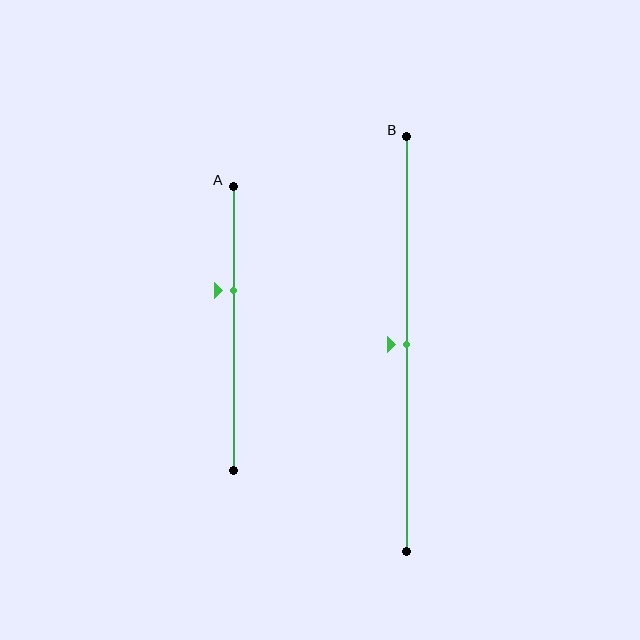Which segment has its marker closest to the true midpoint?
Segment B has its marker closest to the true midpoint.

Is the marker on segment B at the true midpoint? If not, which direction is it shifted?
Yes, the marker on segment B is at the true midpoint.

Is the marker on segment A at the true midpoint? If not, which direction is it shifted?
No, the marker on segment A is shifted upward by about 13% of the segment length.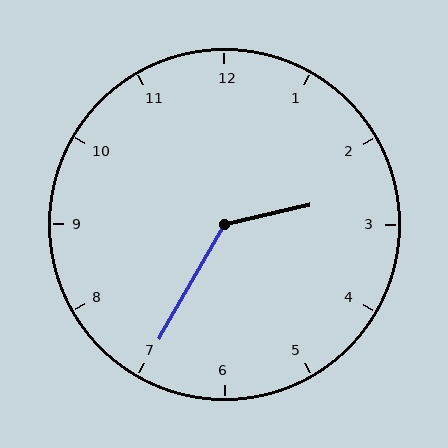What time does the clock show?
2:35.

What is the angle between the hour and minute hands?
Approximately 132 degrees.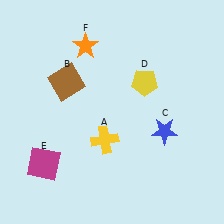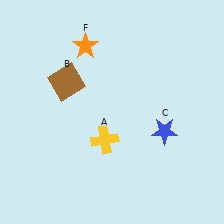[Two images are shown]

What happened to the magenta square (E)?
The magenta square (E) was removed in Image 2. It was in the bottom-left area of Image 1.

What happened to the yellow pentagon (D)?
The yellow pentagon (D) was removed in Image 2. It was in the top-right area of Image 1.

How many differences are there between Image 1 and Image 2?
There are 2 differences between the two images.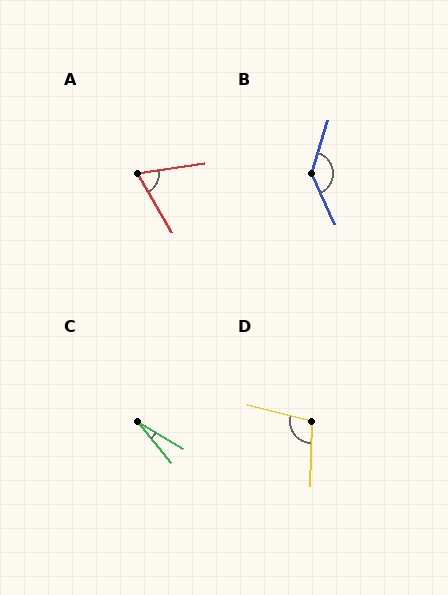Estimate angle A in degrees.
Approximately 68 degrees.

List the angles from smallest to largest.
C (20°), A (68°), D (102°), B (137°).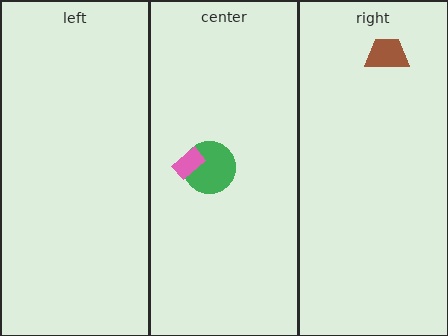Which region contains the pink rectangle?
The center region.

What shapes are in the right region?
The brown trapezoid.